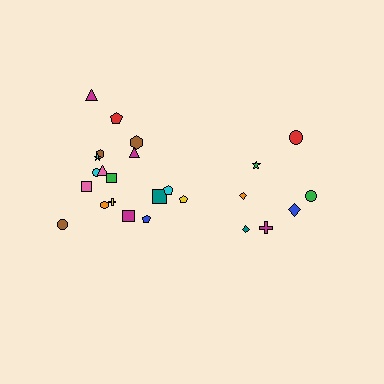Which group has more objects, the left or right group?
The left group.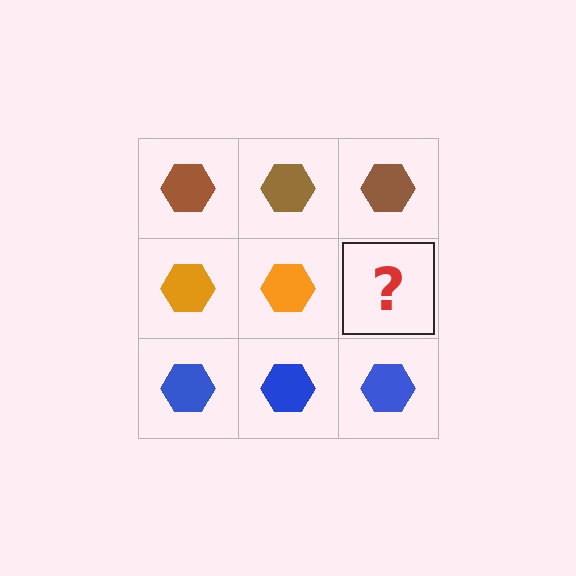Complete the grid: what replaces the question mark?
The question mark should be replaced with an orange hexagon.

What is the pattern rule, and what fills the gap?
The rule is that each row has a consistent color. The gap should be filled with an orange hexagon.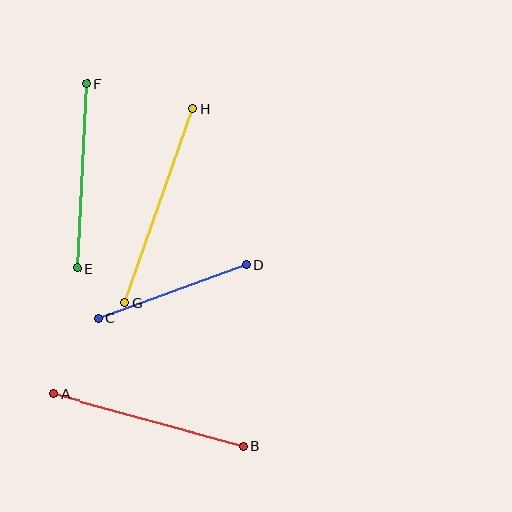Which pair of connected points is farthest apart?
Points G and H are farthest apart.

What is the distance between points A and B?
The distance is approximately 197 pixels.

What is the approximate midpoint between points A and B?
The midpoint is at approximately (148, 420) pixels.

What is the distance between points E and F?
The distance is approximately 185 pixels.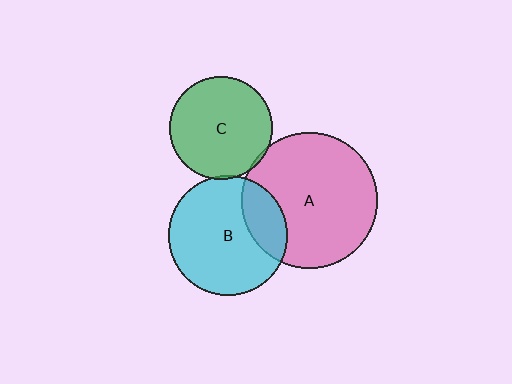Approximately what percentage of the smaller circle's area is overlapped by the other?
Approximately 5%.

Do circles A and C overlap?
Yes.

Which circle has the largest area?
Circle A (pink).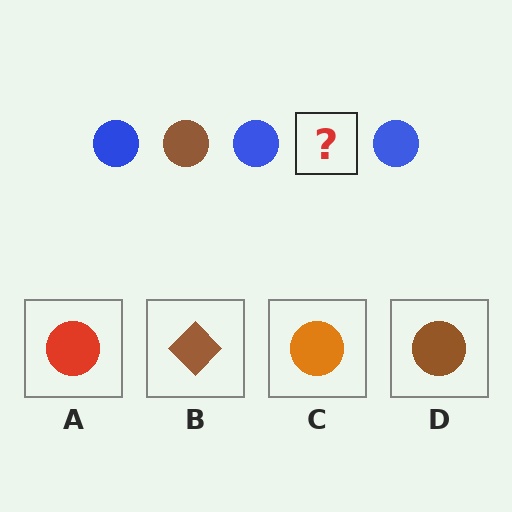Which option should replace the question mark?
Option D.